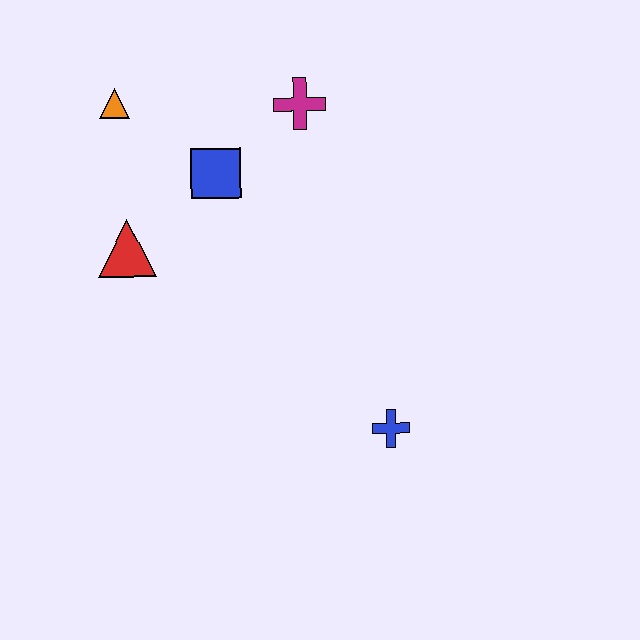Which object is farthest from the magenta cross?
The blue cross is farthest from the magenta cross.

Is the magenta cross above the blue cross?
Yes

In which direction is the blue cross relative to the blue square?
The blue cross is below the blue square.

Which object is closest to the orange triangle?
The blue square is closest to the orange triangle.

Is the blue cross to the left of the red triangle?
No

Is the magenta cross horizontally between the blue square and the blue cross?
Yes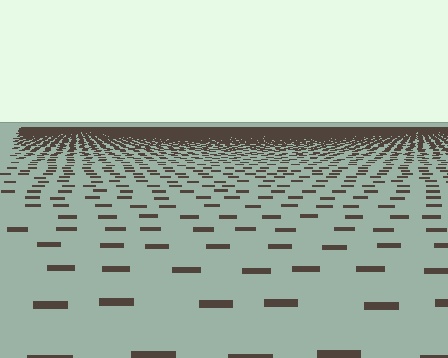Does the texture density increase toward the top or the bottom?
Density increases toward the top.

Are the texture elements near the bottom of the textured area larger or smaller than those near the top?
Larger. Near the bottom, elements are closer to the viewer and appear at a bigger on-screen size.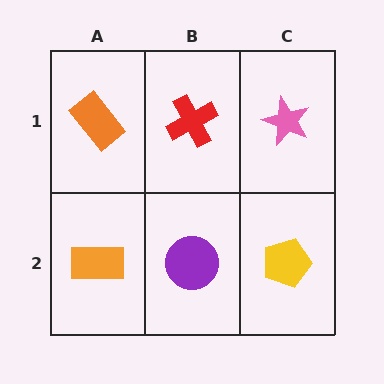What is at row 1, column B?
A red cross.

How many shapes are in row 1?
3 shapes.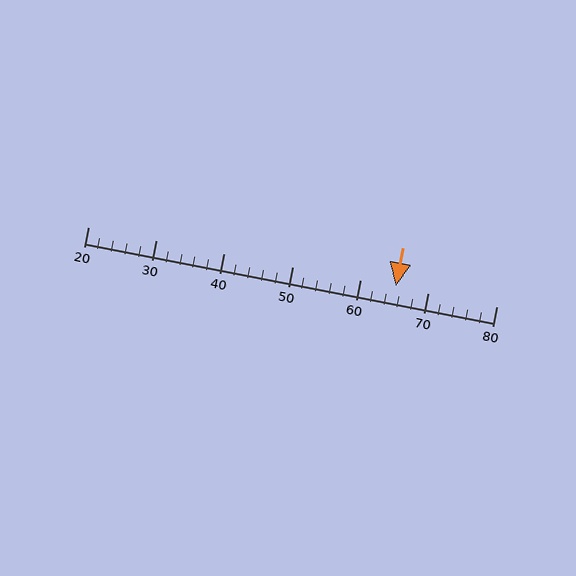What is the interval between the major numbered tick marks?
The major tick marks are spaced 10 units apart.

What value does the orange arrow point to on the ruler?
The orange arrow points to approximately 65.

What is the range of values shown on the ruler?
The ruler shows values from 20 to 80.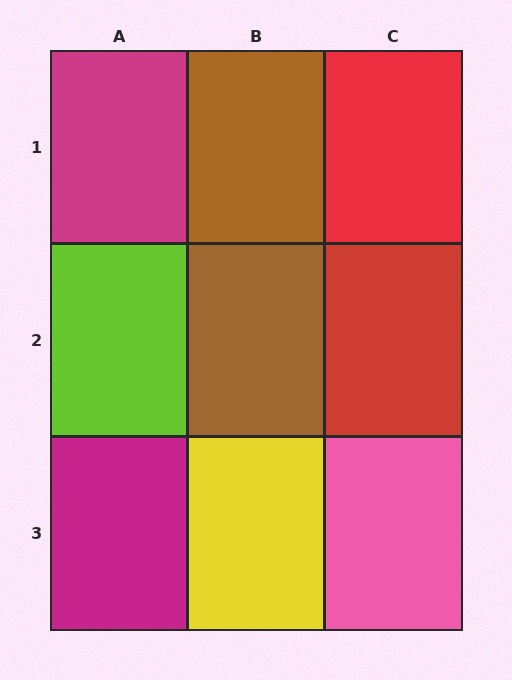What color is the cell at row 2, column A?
Lime.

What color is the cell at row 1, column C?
Red.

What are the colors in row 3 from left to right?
Magenta, yellow, pink.